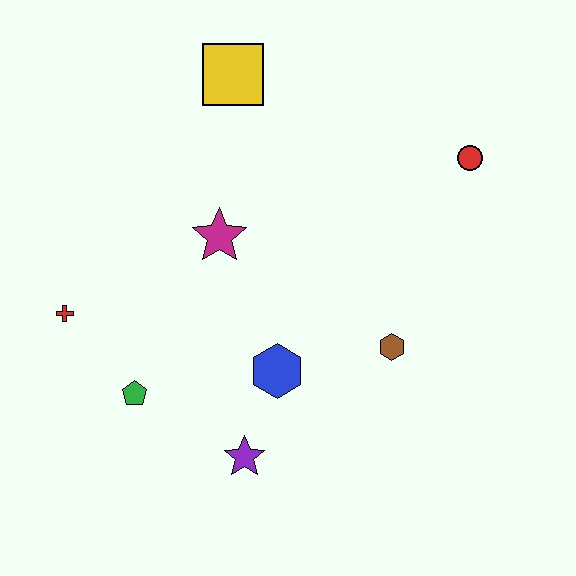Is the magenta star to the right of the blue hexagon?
No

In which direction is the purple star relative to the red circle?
The purple star is below the red circle.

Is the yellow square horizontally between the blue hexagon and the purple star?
No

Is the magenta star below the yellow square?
Yes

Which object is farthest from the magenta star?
The red circle is farthest from the magenta star.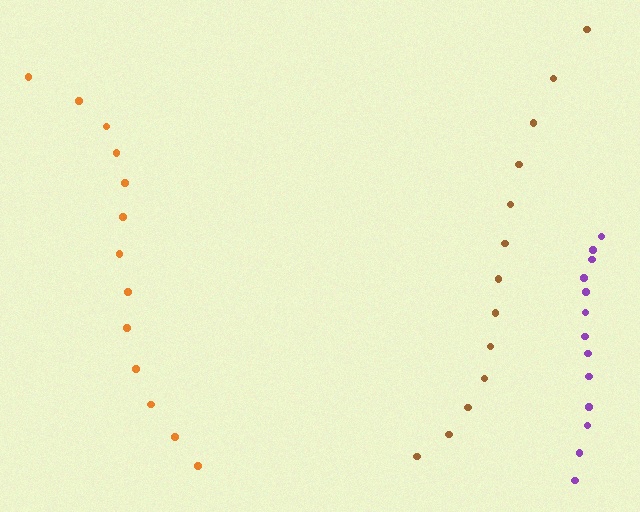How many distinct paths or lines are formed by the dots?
There are 3 distinct paths.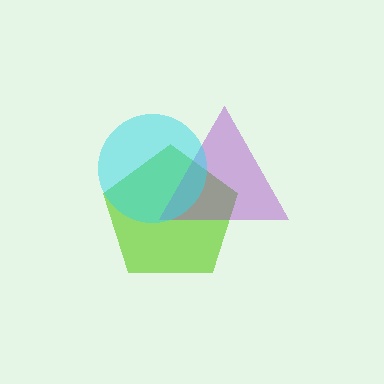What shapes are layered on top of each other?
The layered shapes are: a lime pentagon, a purple triangle, a cyan circle.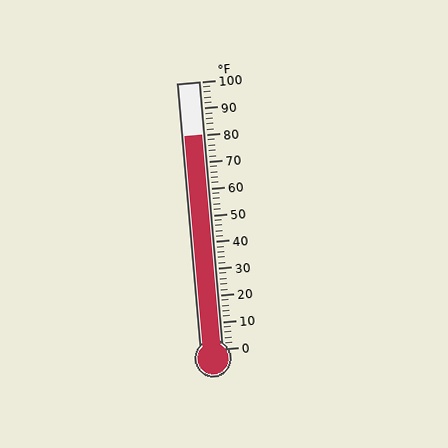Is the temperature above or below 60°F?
The temperature is above 60°F.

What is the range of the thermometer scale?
The thermometer scale ranges from 0°F to 100°F.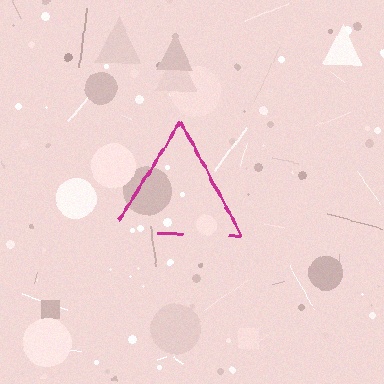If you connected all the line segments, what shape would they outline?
They would outline a triangle.